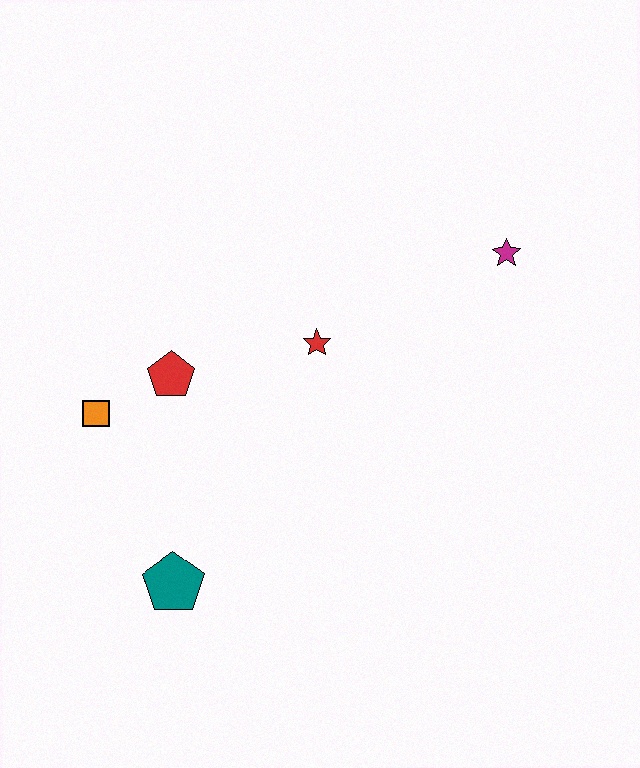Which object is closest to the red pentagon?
The orange square is closest to the red pentagon.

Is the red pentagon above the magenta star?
No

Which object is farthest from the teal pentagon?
The magenta star is farthest from the teal pentagon.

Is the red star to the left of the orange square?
No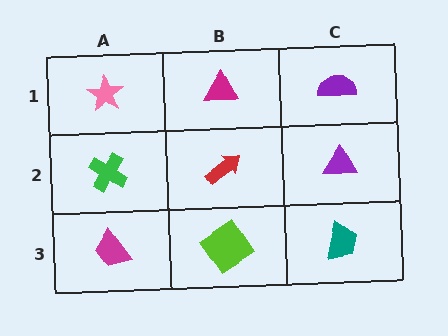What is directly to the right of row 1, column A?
A magenta triangle.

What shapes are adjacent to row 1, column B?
A red arrow (row 2, column B), a pink star (row 1, column A), a purple semicircle (row 1, column C).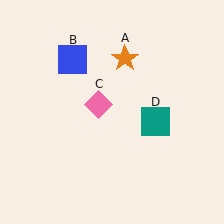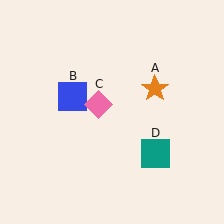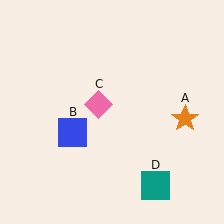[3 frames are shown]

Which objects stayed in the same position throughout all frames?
Pink diamond (object C) remained stationary.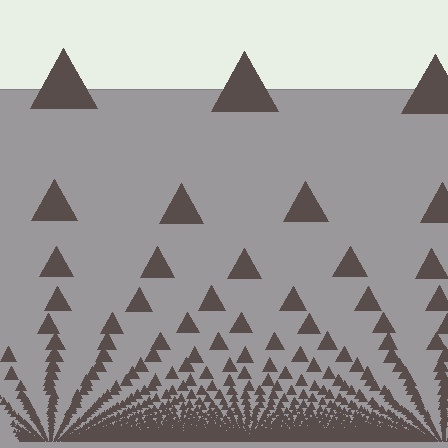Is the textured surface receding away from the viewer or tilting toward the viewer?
The surface appears to tilt toward the viewer. Texture elements get larger and sparser toward the top.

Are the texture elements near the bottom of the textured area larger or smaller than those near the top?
Smaller. The gradient is inverted — elements near the bottom are smaller and denser.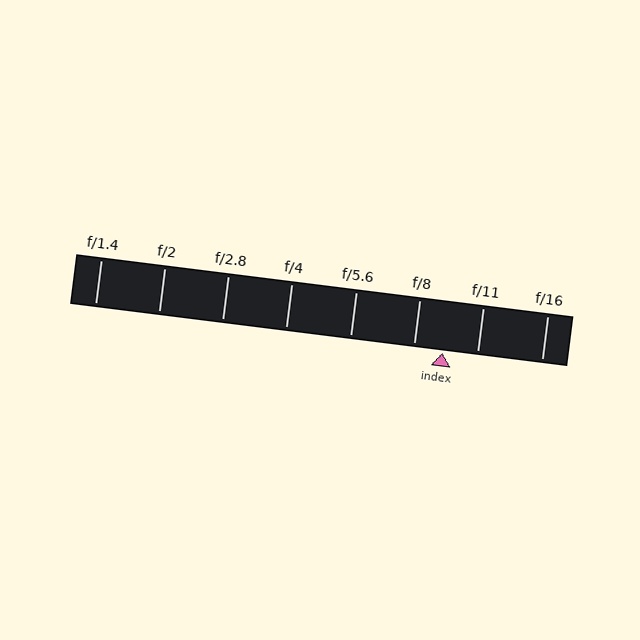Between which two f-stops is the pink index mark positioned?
The index mark is between f/8 and f/11.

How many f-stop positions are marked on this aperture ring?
There are 8 f-stop positions marked.